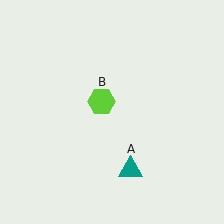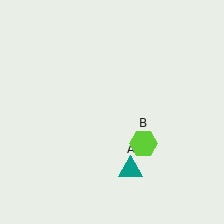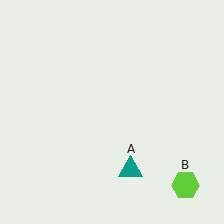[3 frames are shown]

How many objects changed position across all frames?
1 object changed position: lime hexagon (object B).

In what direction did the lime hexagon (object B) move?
The lime hexagon (object B) moved down and to the right.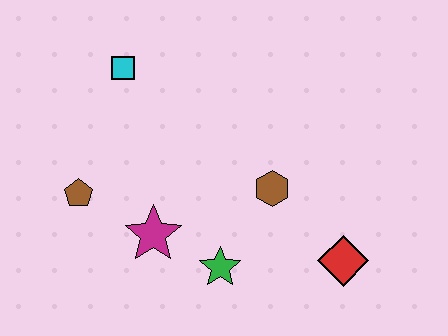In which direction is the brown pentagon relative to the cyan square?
The brown pentagon is below the cyan square.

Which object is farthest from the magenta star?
The red diamond is farthest from the magenta star.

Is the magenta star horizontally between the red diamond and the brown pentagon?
Yes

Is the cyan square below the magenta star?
No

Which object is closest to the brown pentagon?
The magenta star is closest to the brown pentagon.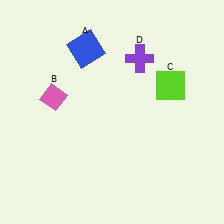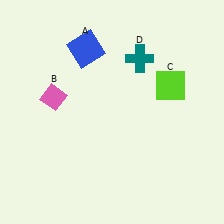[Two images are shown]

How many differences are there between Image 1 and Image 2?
There is 1 difference between the two images.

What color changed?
The cross (D) changed from purple in Image 1 to teal in Image 2.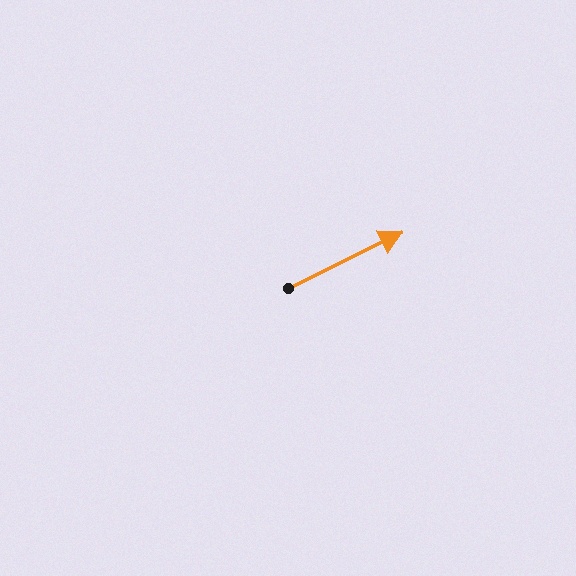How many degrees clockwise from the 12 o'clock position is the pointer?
Approximately 64 degrees.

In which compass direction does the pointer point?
Northeast.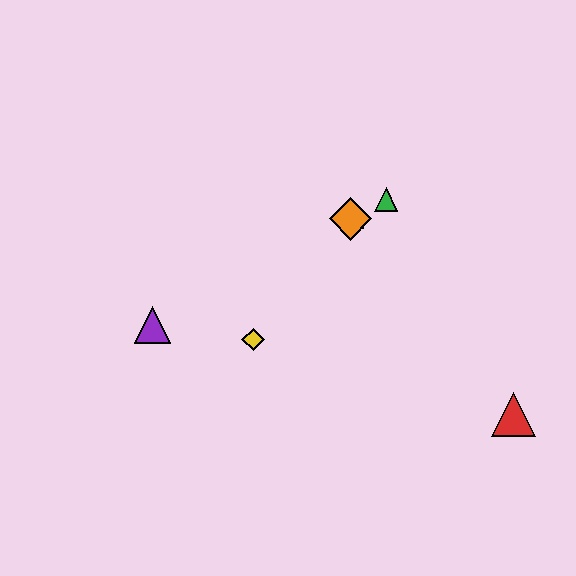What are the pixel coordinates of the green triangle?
The green triangle is at (386, 200).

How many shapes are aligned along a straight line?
4 shapes (the blue triangle, the green triangle, the purple triangle, the orange diamond) are aligned along a straight line.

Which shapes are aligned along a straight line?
The blue triangle, the green triangle, the purple triangle, the orange diamond are aligned along a straight line.